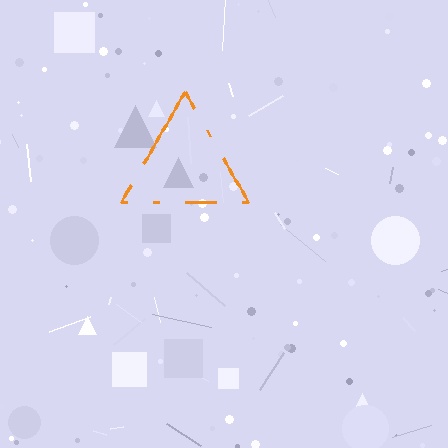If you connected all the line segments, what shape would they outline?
They would outline a triangle.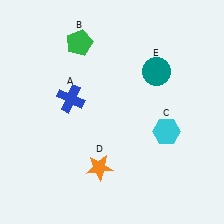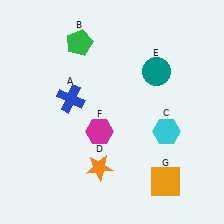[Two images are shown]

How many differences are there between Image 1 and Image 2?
There are 2 differences between the two images.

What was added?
A magenta hexagon (F), an orange square (G) were added in Image 2.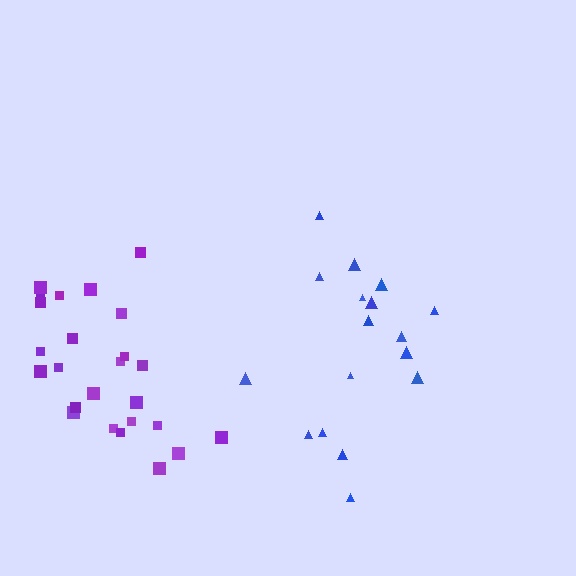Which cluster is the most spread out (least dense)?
Blue.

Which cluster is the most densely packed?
Purple.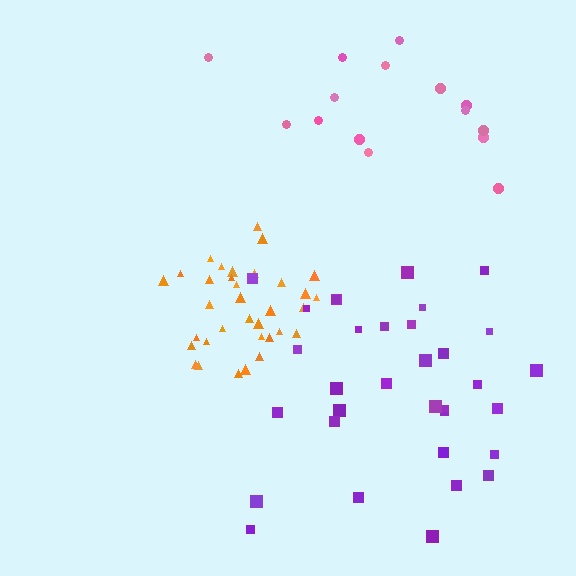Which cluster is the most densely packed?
Orange.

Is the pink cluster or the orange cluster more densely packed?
Orange.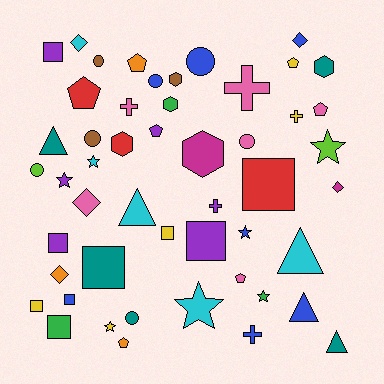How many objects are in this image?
There are 50 objects.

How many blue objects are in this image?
There are 7 blue objects.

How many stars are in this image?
There are 7 stars.